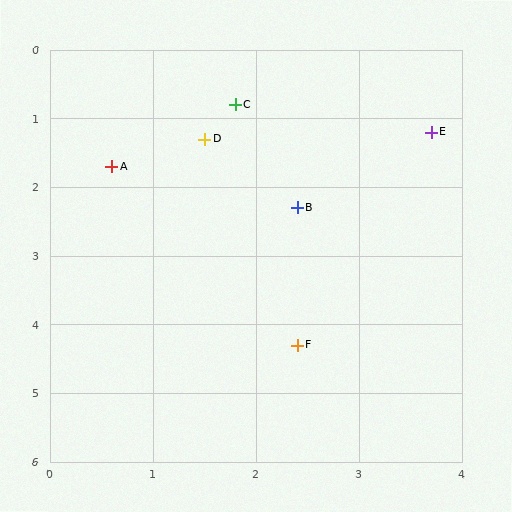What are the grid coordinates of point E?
Point E is at approximately (3.7, 1.2).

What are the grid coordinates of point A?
Point A is at approximately (0.6, 1.7).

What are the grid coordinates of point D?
Point D is at approximately (1.5, 1.3).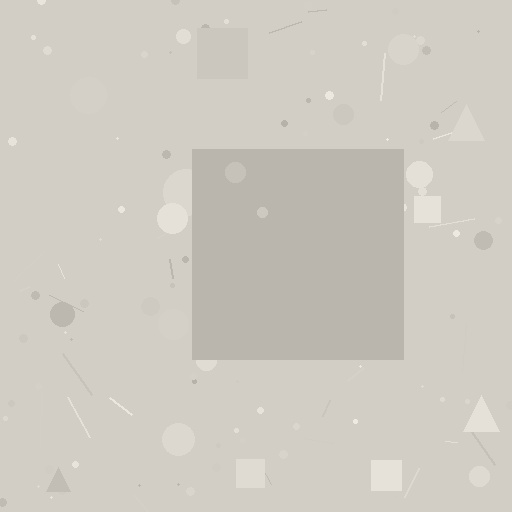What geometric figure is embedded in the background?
A square is embedded in the background.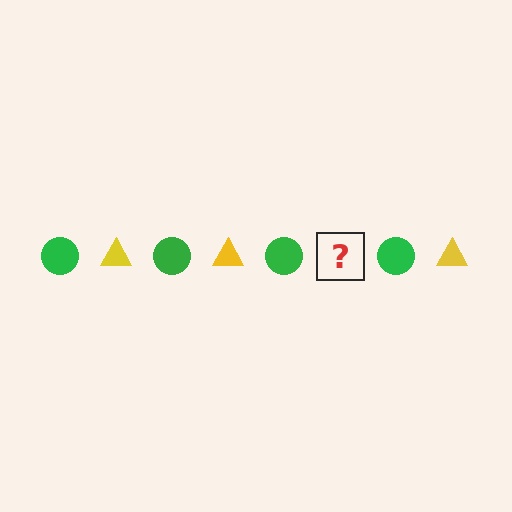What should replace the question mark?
The question mark should be replaced with a yellow triangle.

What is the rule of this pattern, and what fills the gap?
The rule is that the pattern alternates between green circle and yellow triangle. The gap should be filled with a yellow triangle.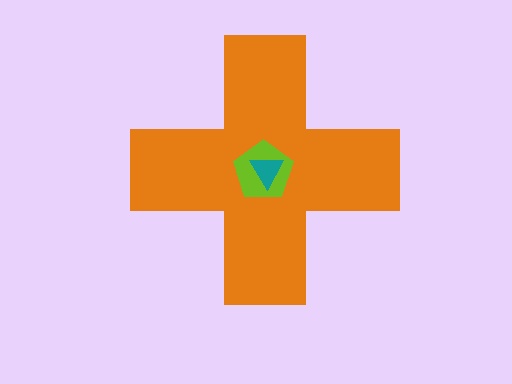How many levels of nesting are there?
3.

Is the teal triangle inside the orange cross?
Yes.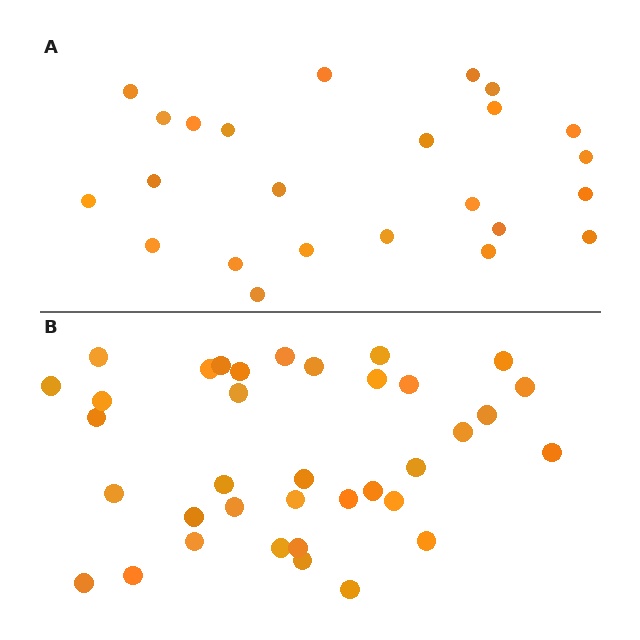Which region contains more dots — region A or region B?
Region B (the bottom region) has more dots.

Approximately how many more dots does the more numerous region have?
Region B has roughly 12 or so more dots than region A.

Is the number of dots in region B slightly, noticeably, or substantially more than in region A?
Region B has substantially more. The ratio is roughly 1.5 to 1.